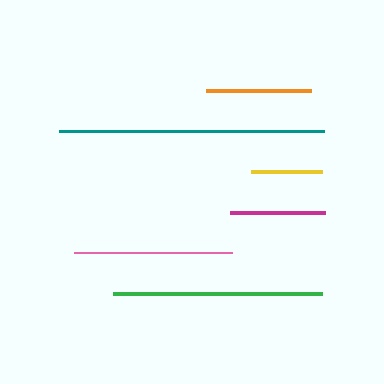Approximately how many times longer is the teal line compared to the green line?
The teal line is approximately 1.3 times the length of the green line.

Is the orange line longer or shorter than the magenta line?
The orange line is longer than the magenta line.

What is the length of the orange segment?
The orange segment is approximately 105 pixels long.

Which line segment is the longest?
The teal line is the longest at approximately 265 pixels.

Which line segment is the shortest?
The yellow line is the shortest at approximately 71 pixels.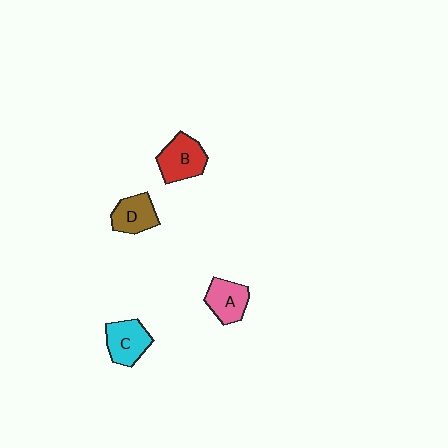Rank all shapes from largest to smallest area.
From largest to smallest: B (red), C (cyan), A (pink), D (brown).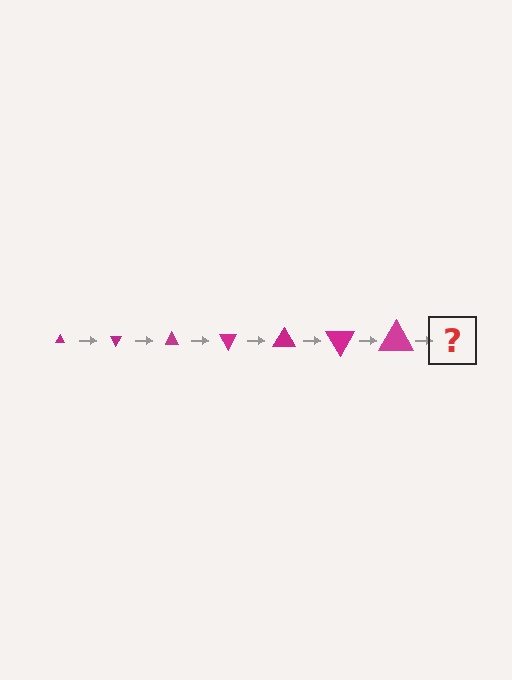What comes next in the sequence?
The next element should be a triangle, larger than the previous one and rotated 420 degrees from the start.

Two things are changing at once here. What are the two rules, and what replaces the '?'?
The two rules are that the triangle grows larger each step and it rotates 60 degrees each step. The '?' should be a triangle, larger than the previous one and rotated 420 degrees from the start.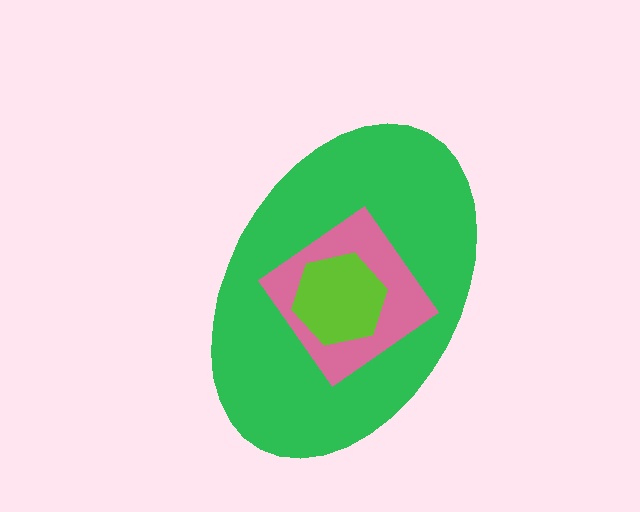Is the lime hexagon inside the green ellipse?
Yes.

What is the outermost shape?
The green ellipse.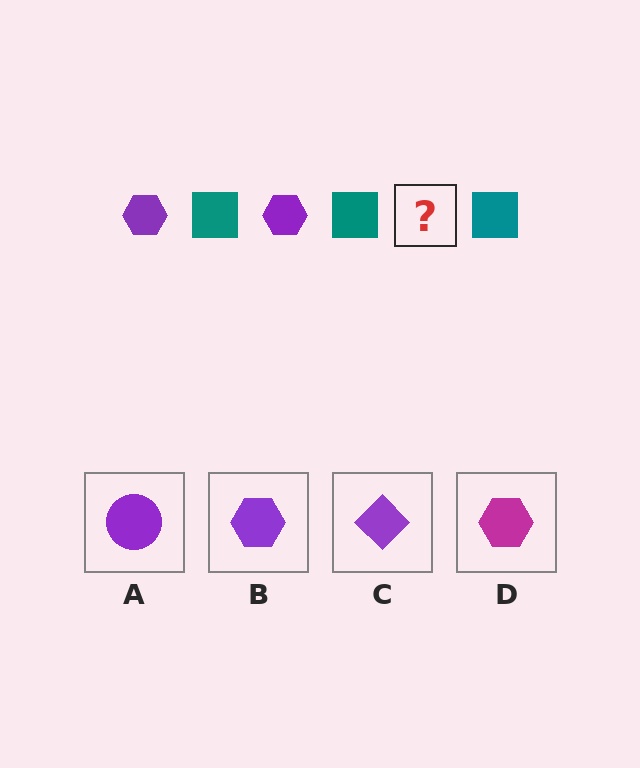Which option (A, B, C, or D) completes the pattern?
B.